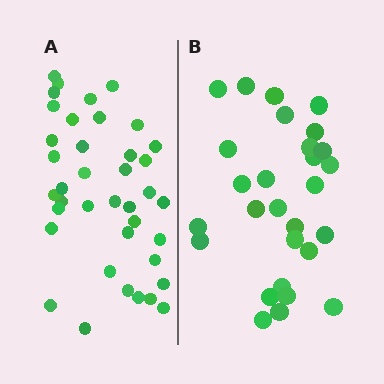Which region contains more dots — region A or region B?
Region A (the left region) has more dots.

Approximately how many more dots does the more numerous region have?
Region A has roughly 12 or so more dots than region B.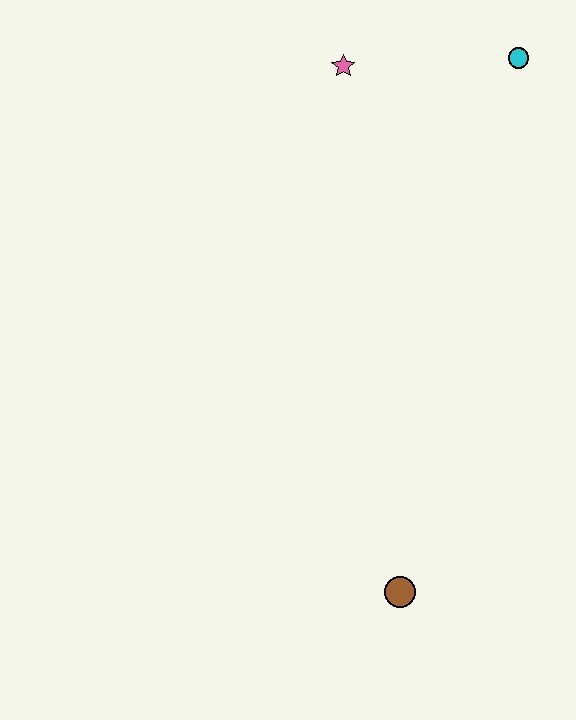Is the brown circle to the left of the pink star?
No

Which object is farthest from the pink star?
The brown circle is farthest from the pink star.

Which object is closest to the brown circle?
The pink star is closest to the brown circle.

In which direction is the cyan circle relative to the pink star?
The cyan circle is to the right of the pink star.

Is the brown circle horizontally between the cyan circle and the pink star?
Yes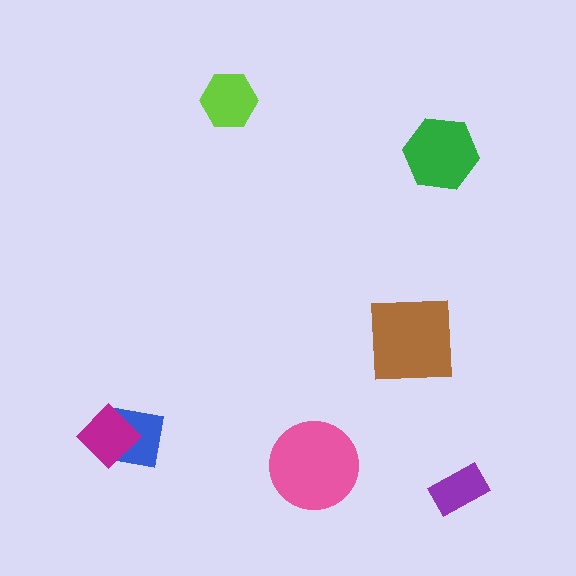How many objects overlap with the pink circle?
0 objects overlap with the pink circle.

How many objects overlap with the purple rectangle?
0 objects overlap with the purple rectangle.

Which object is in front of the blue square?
The magenta diamond is in front of the blue square.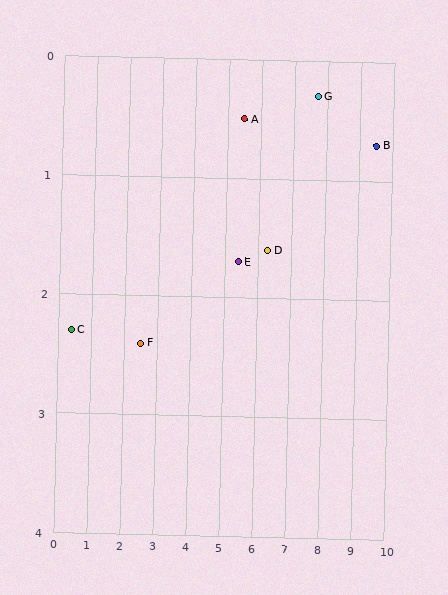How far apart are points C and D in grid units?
Points C and D are about 5.9 grid units apart.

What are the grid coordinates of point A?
Point A is at approximately (5.5, 0.5).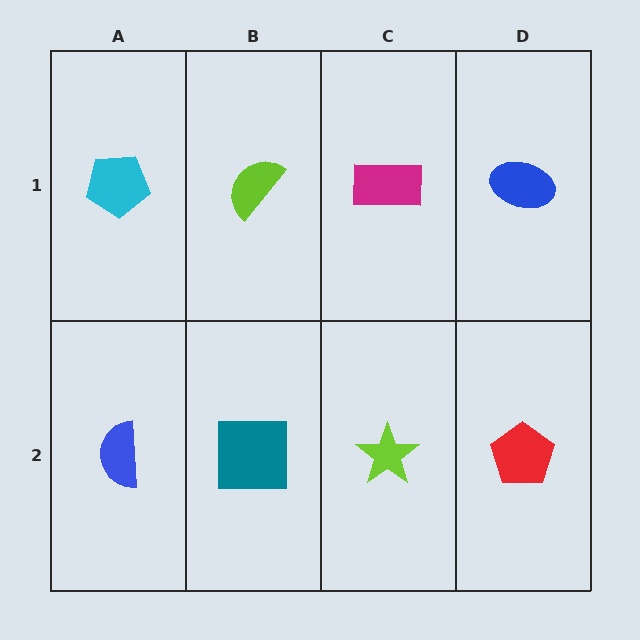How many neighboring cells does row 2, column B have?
3.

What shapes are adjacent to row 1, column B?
A teal square (row 2, column B), a cyan pentagon (row 1, column A), a magenta rectangle (row 1, column C).